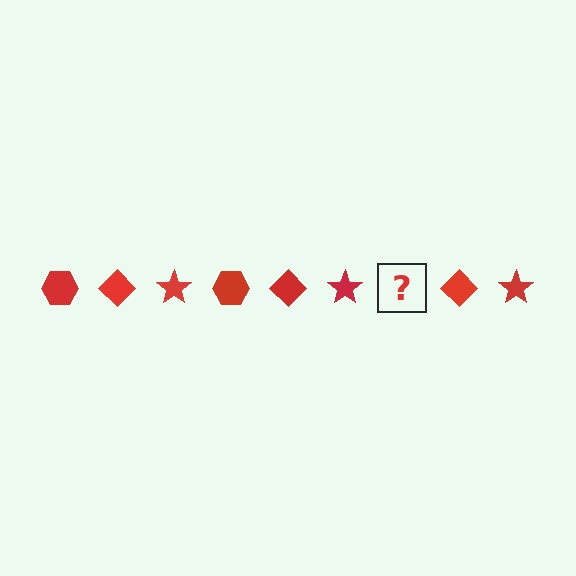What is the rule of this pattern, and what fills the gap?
The rule is that the pattern cycles through hexagon, diamond, star shapes in red. The gap should be filled with a red hexagon.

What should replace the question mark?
The question mark should be replaced with a red hexagon.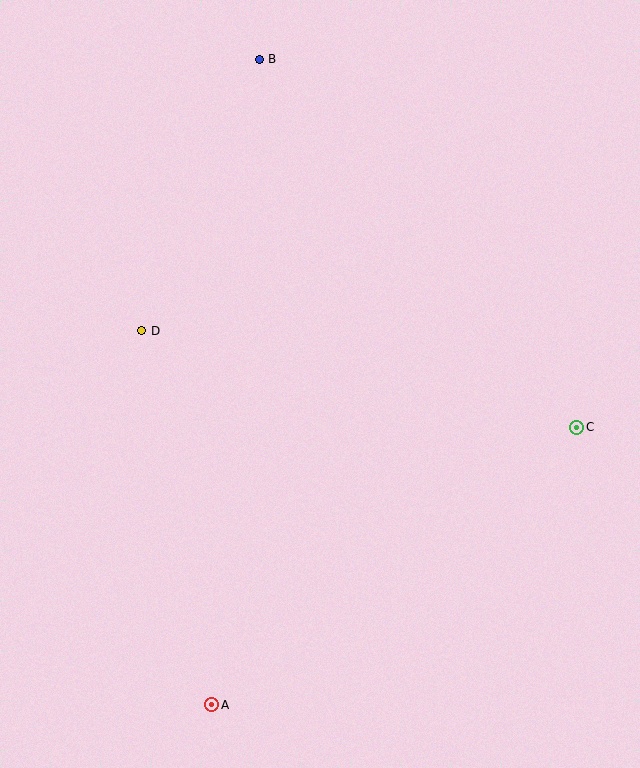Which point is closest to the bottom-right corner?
Point C is closest to the bottom-right corner.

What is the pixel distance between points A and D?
The distance between A and D is 380 pixels.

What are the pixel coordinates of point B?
Point B is at (259, 59).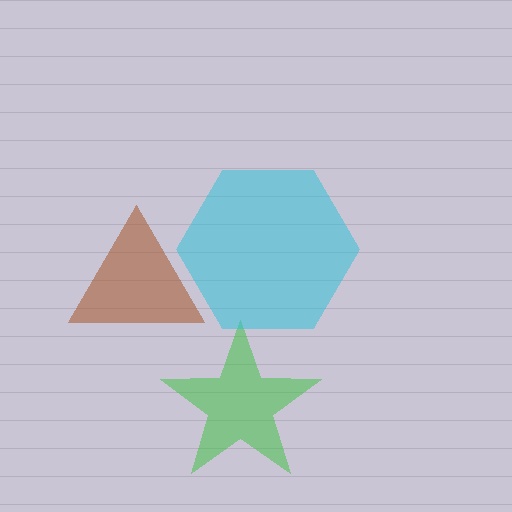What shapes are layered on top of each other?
The layered shapes are: a green star, a brown triangle, a cyan hexagon.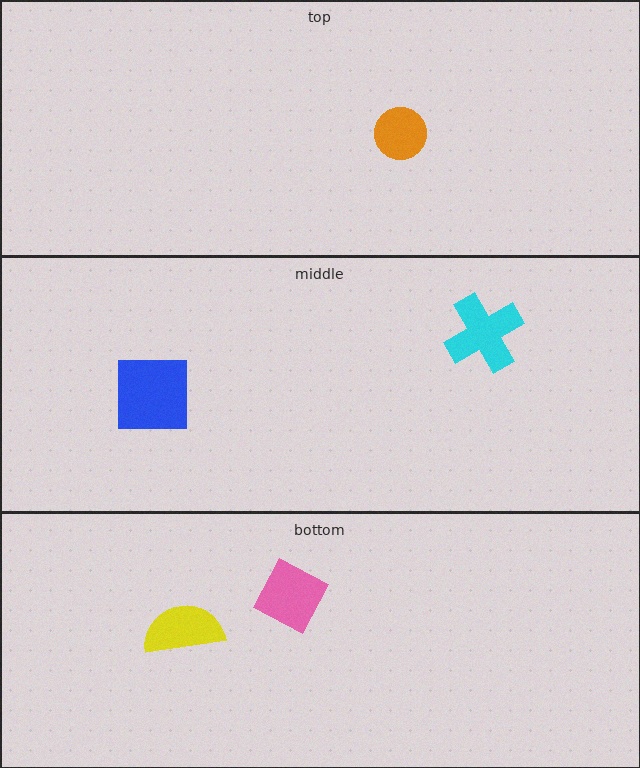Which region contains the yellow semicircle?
The bottom region.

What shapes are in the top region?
The orange circle.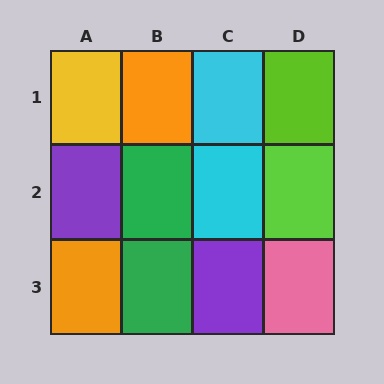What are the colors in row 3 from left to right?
Orange, green, purple, pink.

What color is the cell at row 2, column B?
Green.